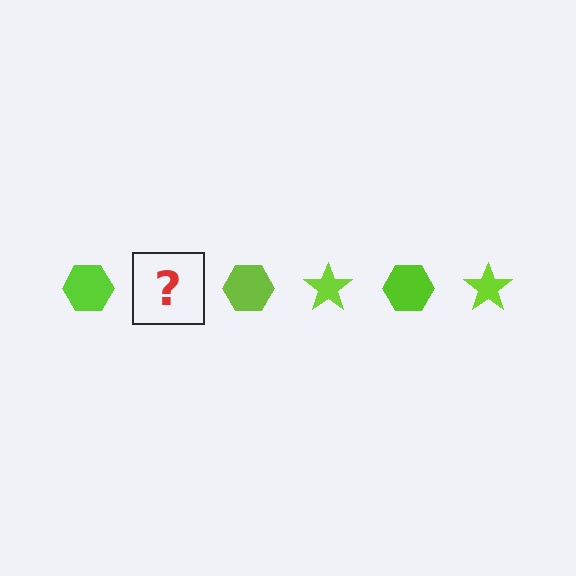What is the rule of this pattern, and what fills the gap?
The rule is that the pattern cycles through hexagon, star shapes in lime. The gap should be filled with a lime star.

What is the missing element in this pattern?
The missing element is a lime star.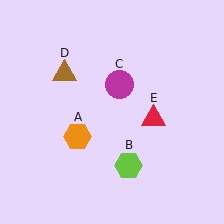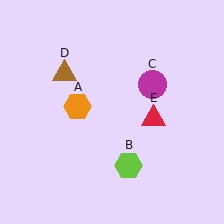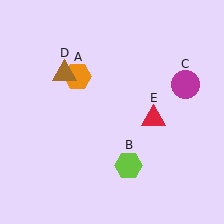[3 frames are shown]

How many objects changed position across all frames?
2 objects changed position: orange hexagon (object A), magenta circle (object C).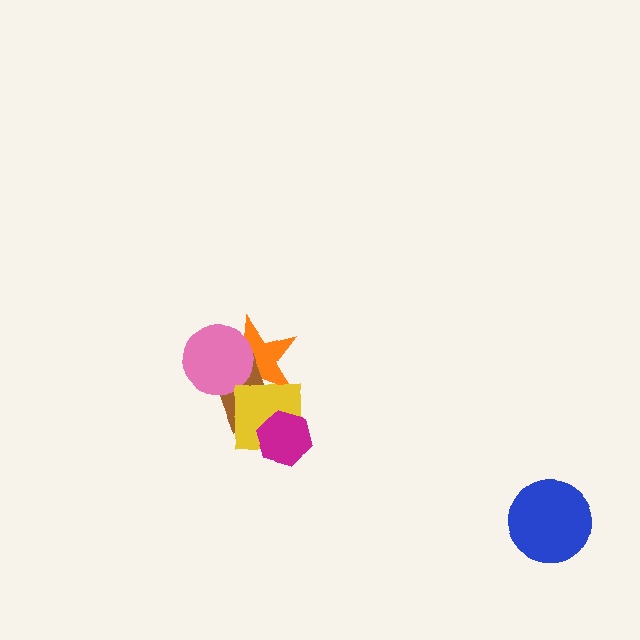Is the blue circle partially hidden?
No, no other shape covers it.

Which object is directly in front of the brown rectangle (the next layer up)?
The pink circle is directly in front of the brown rectangle.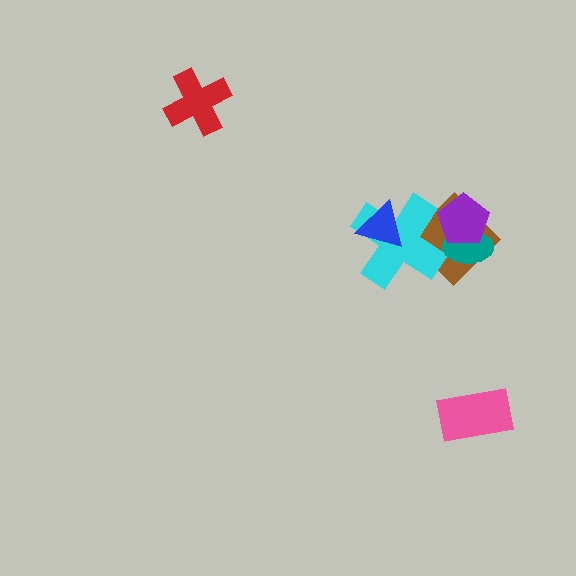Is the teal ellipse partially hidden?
Yes, it is partially covered by another shape.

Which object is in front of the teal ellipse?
The purple pentagon is in front of the teal ellipse.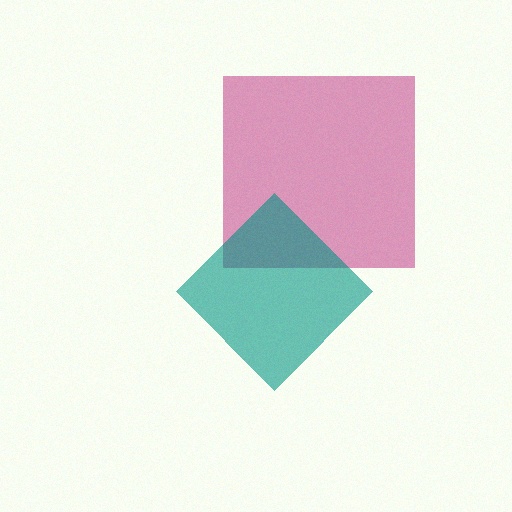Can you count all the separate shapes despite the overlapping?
Yes, there are 2 separate shapes.